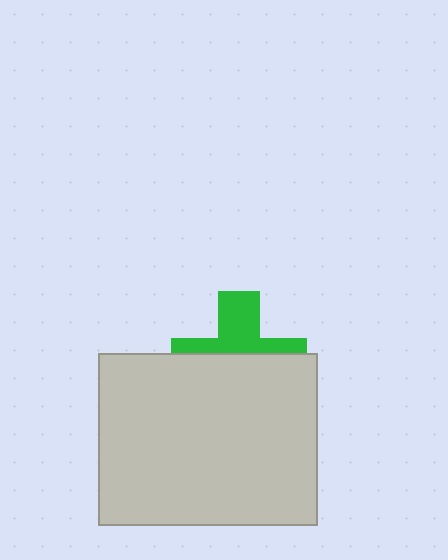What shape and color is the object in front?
The object in front is a light gray rectangle.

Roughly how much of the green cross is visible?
A small part of it is visible (roughly 43%).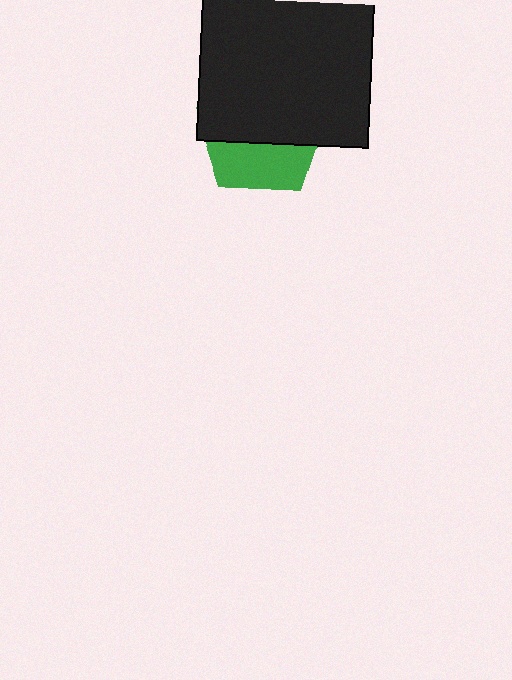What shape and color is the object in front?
The object in front is a black square.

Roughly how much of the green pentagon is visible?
A small part of it is visible (roughly 38%).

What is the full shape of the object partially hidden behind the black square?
The partially hidden object is a green pentagon.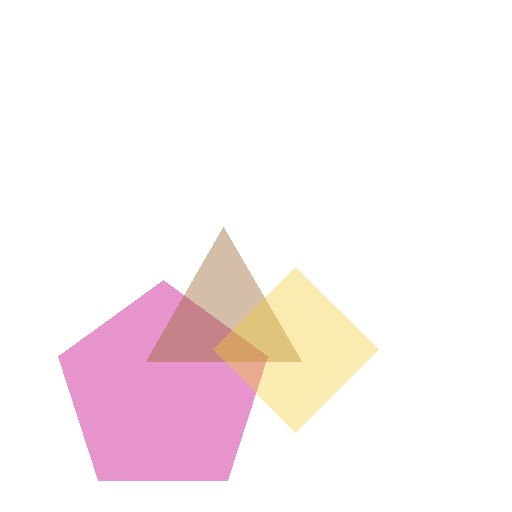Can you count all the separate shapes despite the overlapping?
Yes, there are 3 separate shapes.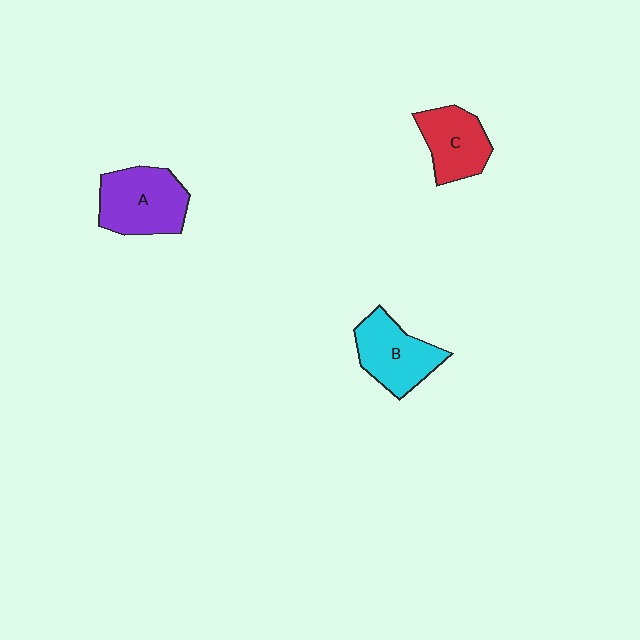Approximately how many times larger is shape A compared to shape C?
Approximately 1.3 times.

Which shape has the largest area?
Shape A (purple).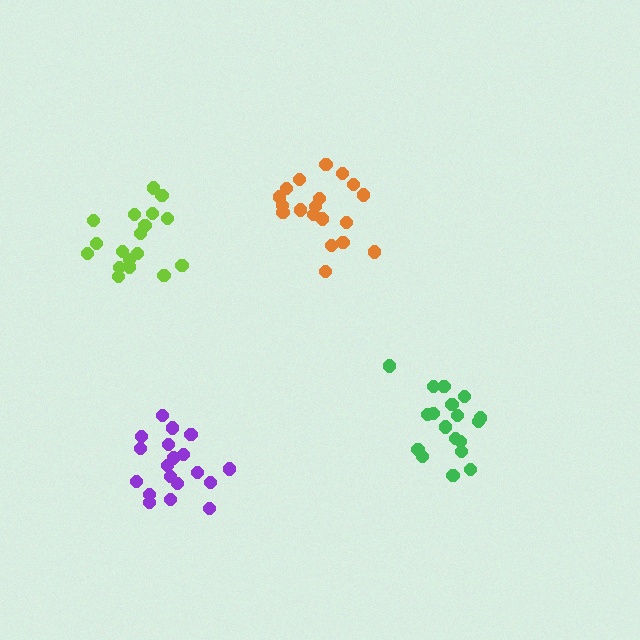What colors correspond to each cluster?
The clusters are colored: orange, green, lime, purple.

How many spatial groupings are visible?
There are 4 spatial groupings.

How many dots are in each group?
Group 1: 19 dots, Group 2: 18 dots, Group 3: 18 dots, Group 4: 19 dots (74 total).